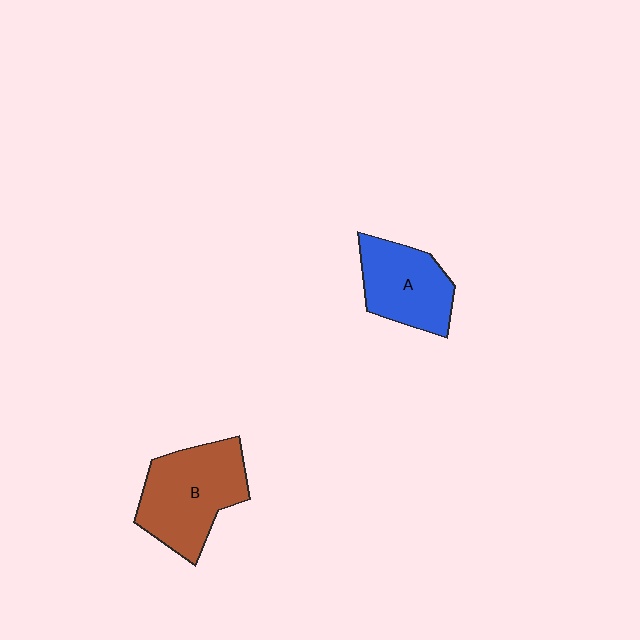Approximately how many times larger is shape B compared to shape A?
Approximately 1.3 times.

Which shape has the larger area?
Shape B (brown).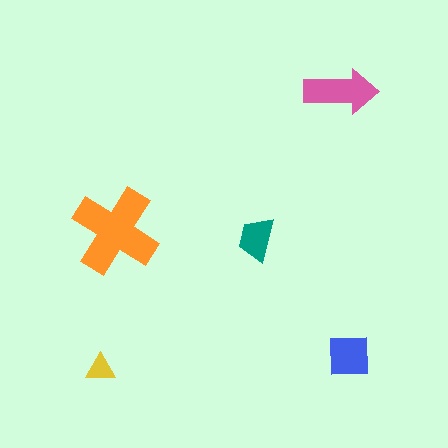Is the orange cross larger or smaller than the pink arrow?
Larger.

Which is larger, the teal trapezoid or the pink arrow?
The pink arrow.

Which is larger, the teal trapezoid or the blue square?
The blue square.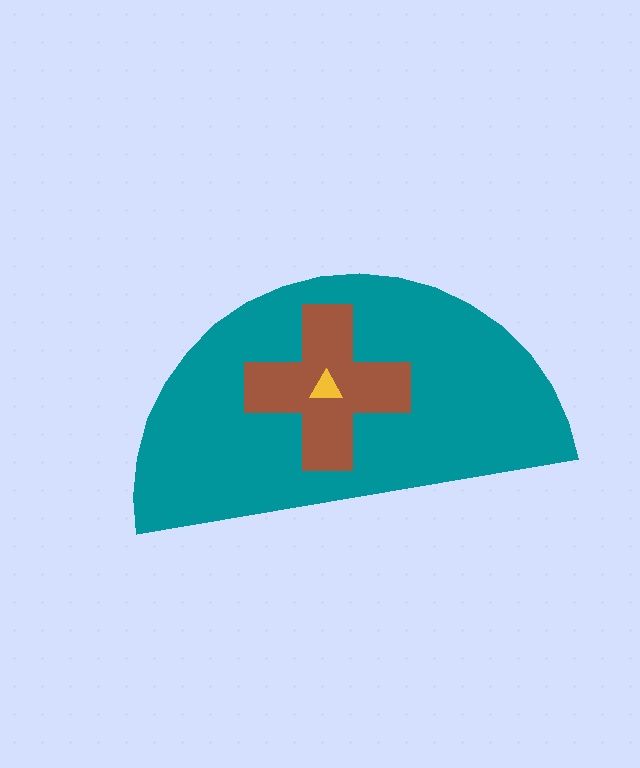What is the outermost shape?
The teal semicircle.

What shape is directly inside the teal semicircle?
The brown cross.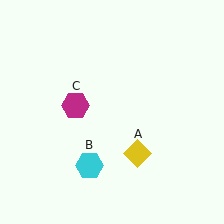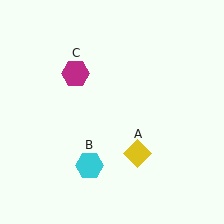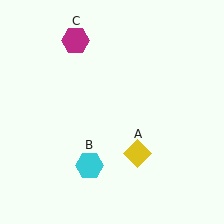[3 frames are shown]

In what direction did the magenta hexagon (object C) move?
The magenta hexagon (object C) moved up.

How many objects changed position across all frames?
1 object changed position: magenta hexagon (object C).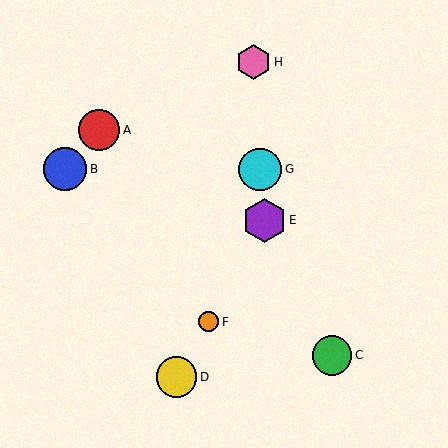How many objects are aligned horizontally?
2 objects (B, G) are aligned horizontally.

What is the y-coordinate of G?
Object G is at y≈169.